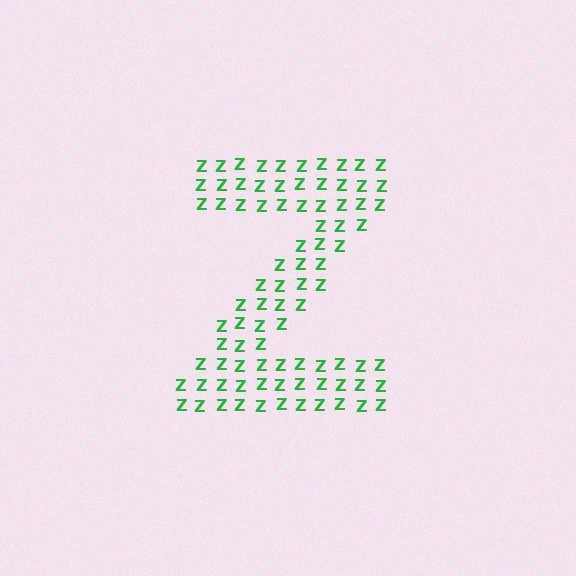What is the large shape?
The large shape is the letter Z.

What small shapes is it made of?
It is made of small letter Z's.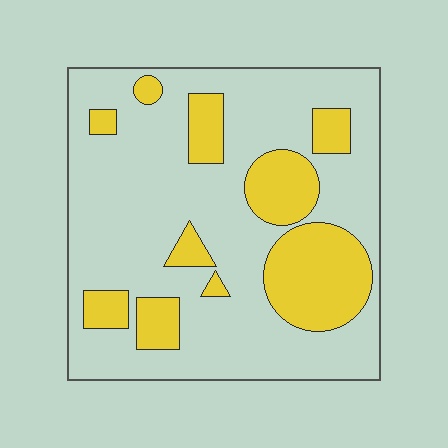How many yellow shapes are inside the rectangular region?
10.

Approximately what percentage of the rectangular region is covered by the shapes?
Approximately 25%.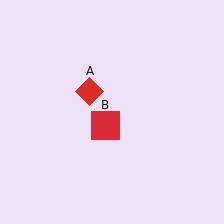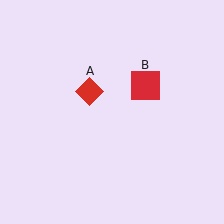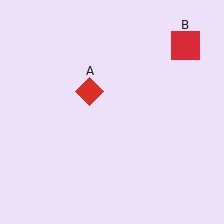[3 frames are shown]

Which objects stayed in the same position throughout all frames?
Red diamond (object A) remained stationary.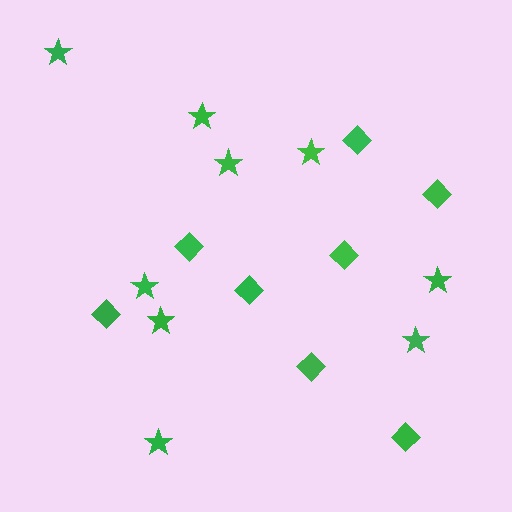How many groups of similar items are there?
There are 2 groups: one group of diamonds (8) and one group of stars (9).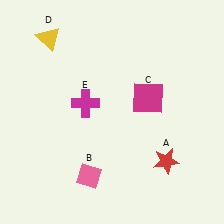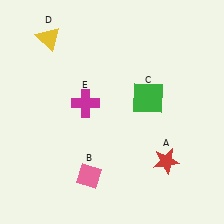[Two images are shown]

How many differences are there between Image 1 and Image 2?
There is 1 difference between the two images.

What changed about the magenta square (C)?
In Image 1, C is magenta. In Image 2, it changed to green.